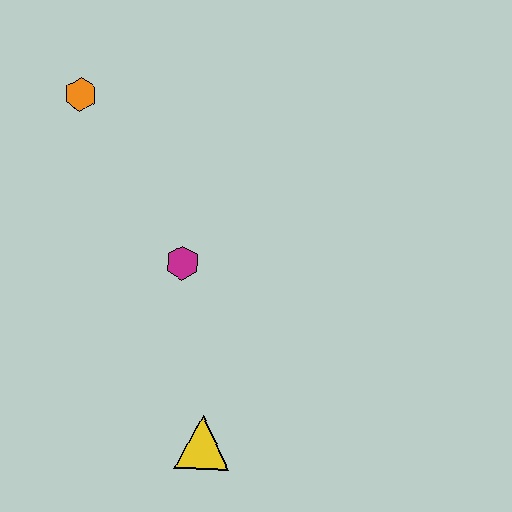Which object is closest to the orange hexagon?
The magenta hexagon is closest to the orange hexagon.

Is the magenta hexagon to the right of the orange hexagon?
Yes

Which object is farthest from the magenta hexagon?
The orange hexagon is farthest from the magenta hexagon.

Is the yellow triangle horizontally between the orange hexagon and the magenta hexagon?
No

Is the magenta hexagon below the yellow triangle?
No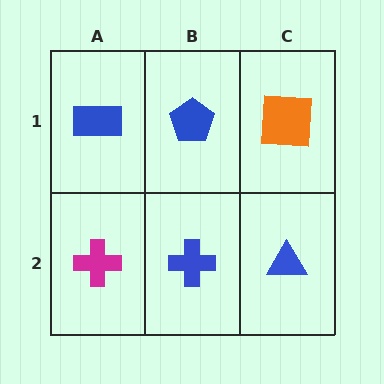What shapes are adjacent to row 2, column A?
A blue rectangle (row 1, column A), a blue cross (row 2, column B).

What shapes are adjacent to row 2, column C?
An orange square (row 1, column C), a blue cross (row 2, column B).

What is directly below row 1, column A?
A magenta cross.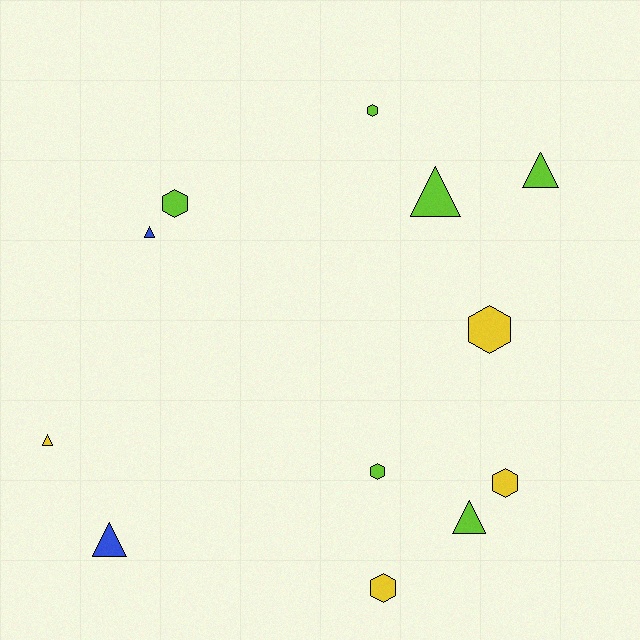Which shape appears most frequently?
Hexagon, with 6 objects.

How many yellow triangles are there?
There is 1 yellow triangle.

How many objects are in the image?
There are 12 objects.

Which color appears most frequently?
Lime, with 6 objects.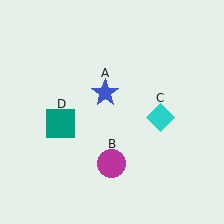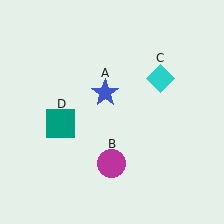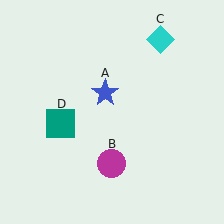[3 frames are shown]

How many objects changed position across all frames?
1 object changed position: cyan diamond (object C).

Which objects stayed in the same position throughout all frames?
Blue star (object A) and magenta circle (object B) and teal square (object D) remained stationary.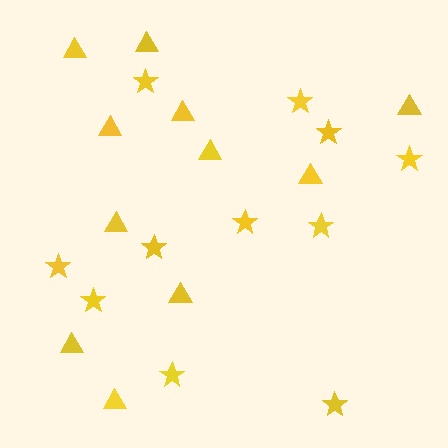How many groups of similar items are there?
There are 2 groups: one group of triangles (11) and one group of stars (11).